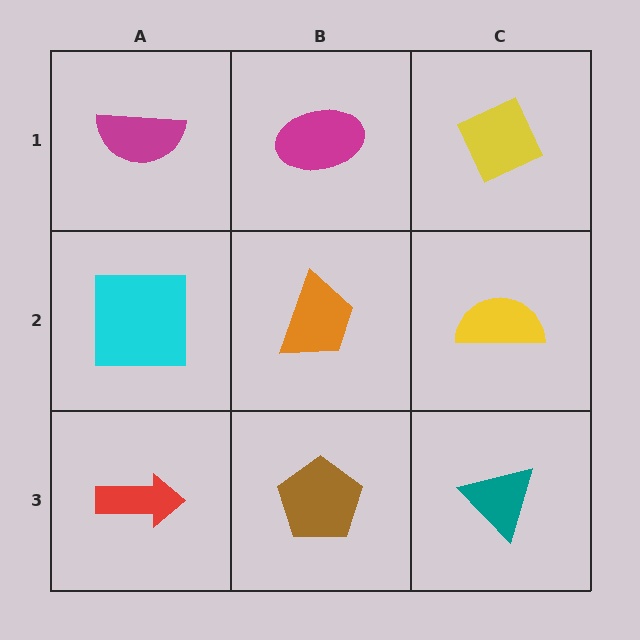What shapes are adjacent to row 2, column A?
A magenta semicircle (row 1, column A), a red arrow (row 3, column A), an orange trapezoid (row 2, column B).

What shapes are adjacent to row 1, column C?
A yellow semicircle (row 2, column C), a magenta ellipse (row 1, column B).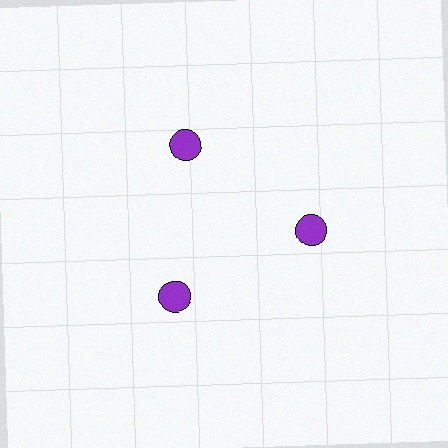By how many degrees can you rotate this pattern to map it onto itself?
The pattern maps onto itself every 120 degrees of rotation.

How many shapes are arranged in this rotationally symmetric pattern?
There are 3 shapes, arranged in 3 groups of 1.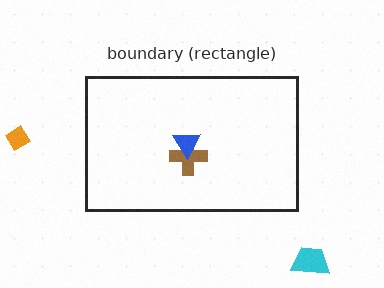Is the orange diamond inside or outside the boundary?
Outside.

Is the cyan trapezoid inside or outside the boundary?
Outside.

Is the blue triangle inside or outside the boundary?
Inside.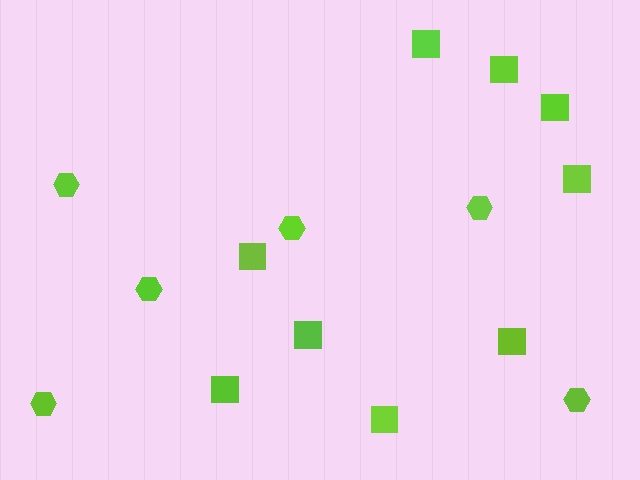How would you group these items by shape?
There are 2 groups: one group of squares (9) and one group of hexagons (6).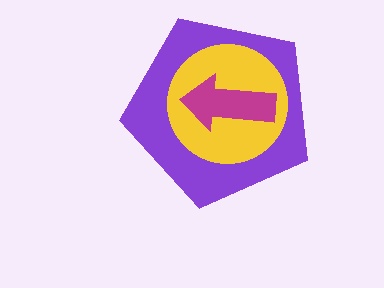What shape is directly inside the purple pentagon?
The yellow circle.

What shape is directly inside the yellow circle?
The magenta arrow.